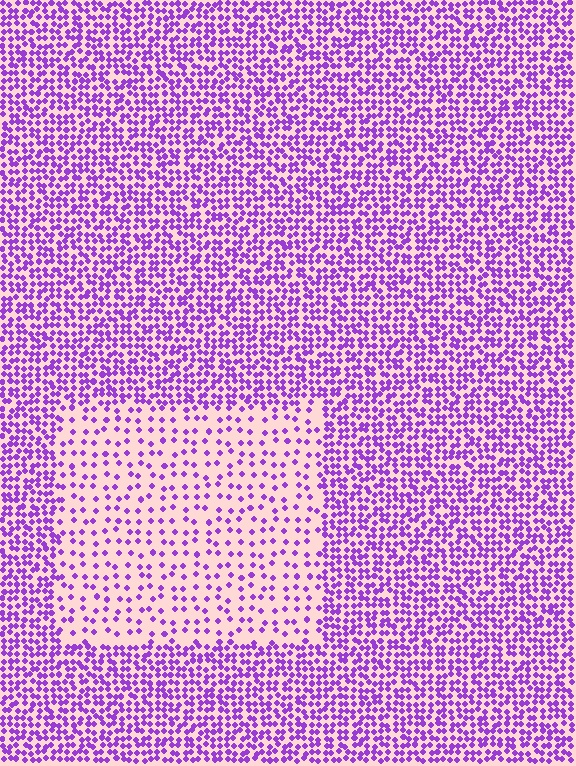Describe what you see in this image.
The image contains small purple elements arranged at two different densities. A rectangle-shaped region is visible where the elements are less densely packed than the surrounding area.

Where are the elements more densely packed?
The elements are more densely packed outside the rectangle boundary.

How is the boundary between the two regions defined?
The boundary is defined by a change in element density (approximately 2.6x ratio). All elements are the same color, size, and shape.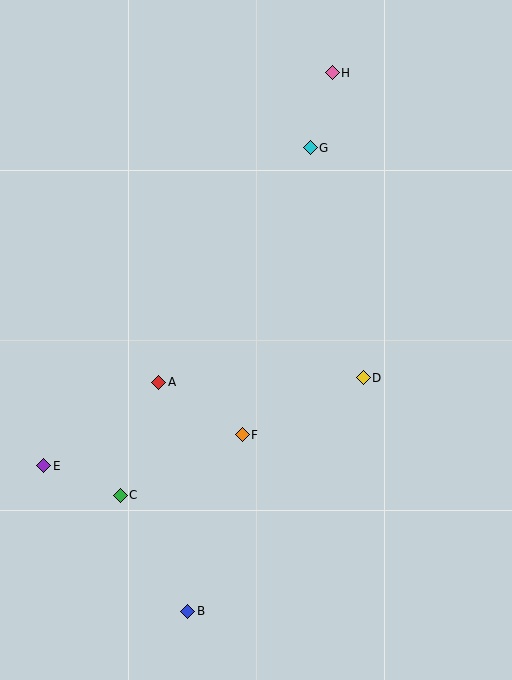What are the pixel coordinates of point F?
Point F is at (242, 435).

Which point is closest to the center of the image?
Point F at (242, 435) is closest to the center.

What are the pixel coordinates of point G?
Point G is at (310, 148).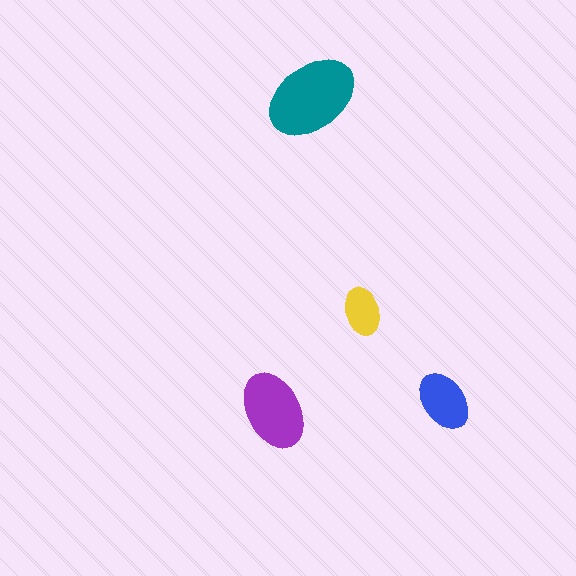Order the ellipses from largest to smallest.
the teal one, the purple one, the blue one, the yellow one.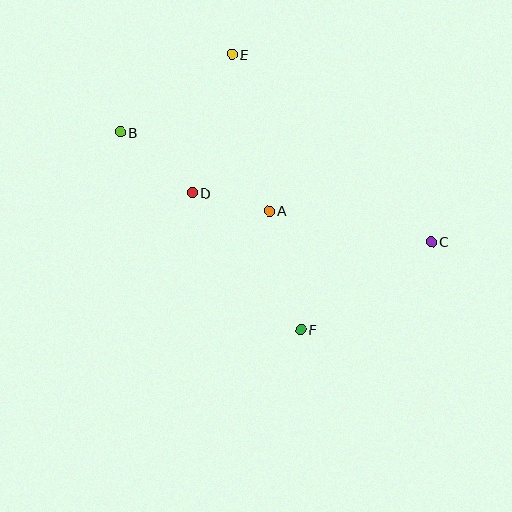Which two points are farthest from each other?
Points B and C are farthest from each other.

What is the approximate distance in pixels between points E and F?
The distance between E and F is approximately 283 pixels.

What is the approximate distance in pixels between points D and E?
The distance between D and E is approximately 144 pixels.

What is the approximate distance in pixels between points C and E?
The distance between C and E is approximately 274 pixels.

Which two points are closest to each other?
Points A and D are closest to each other.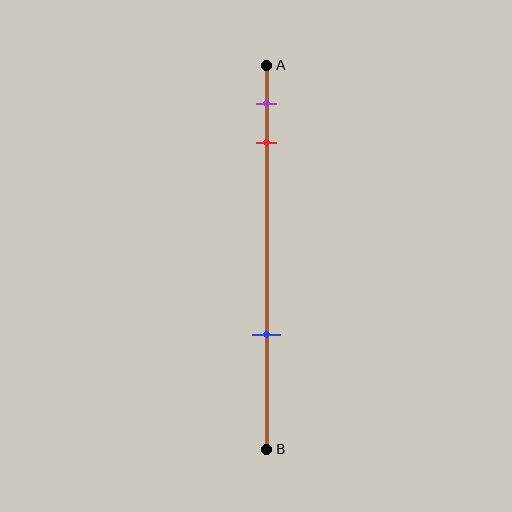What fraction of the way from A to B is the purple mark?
The purple mark is approximately 10% (0.1) of the way from A to B.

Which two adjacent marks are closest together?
The purple and red marks are the closest adjacent pair.